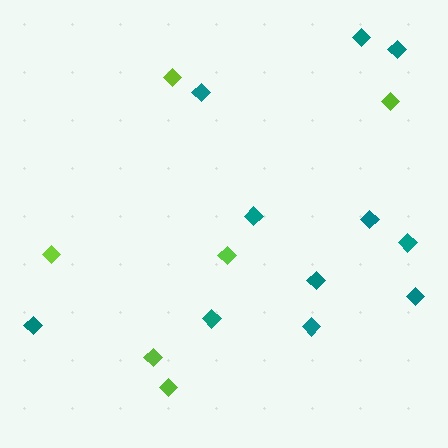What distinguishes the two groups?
There are 2 groups: one group of teal diamonds (11) and one group of lime diamonds (6).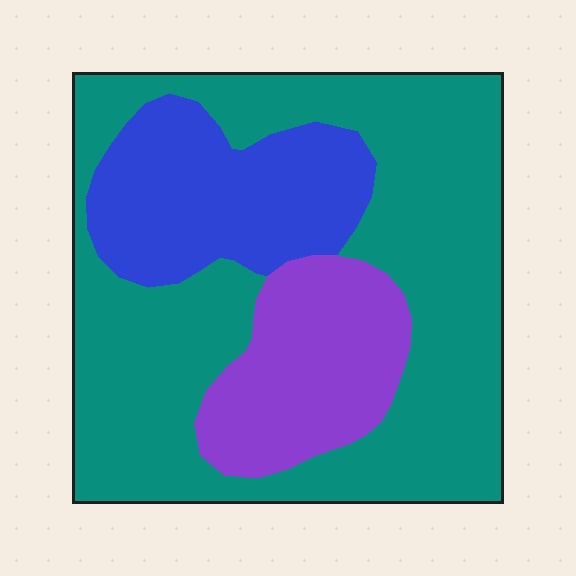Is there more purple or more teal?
Teal.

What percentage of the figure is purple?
Purple takes up about one sixth (1/6) of the figure.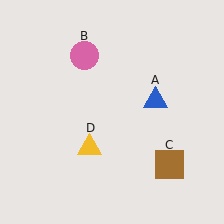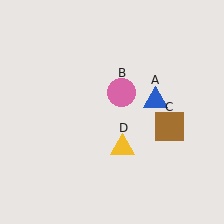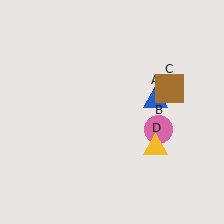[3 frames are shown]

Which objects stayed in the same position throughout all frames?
Blue triangle (object A) remained stationary.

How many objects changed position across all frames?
3 objects changed position: pink circle (object B), brown square (object C), yellow triangle (object D).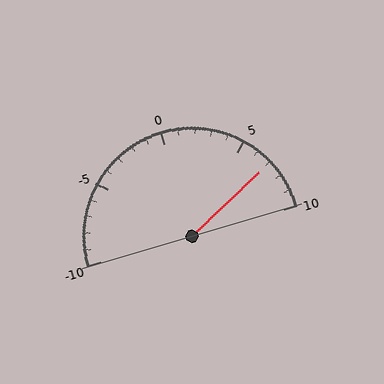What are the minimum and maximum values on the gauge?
The gauge ranges from -10 to 10.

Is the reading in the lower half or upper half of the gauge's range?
The reading is in the upper half of the range (-10 to 10).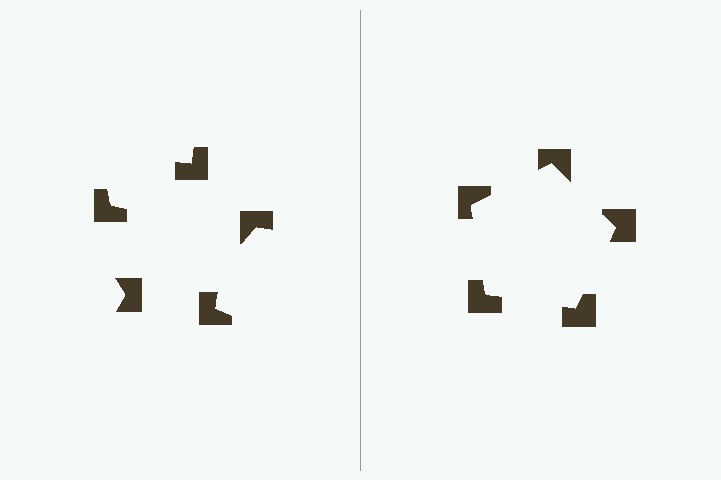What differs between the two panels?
The notched squares are positioned identically on both sides; only the wedge orientations differ. On the right they align to a pentagon; on the left they are misaligned.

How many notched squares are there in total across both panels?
10 — 5 on each side.